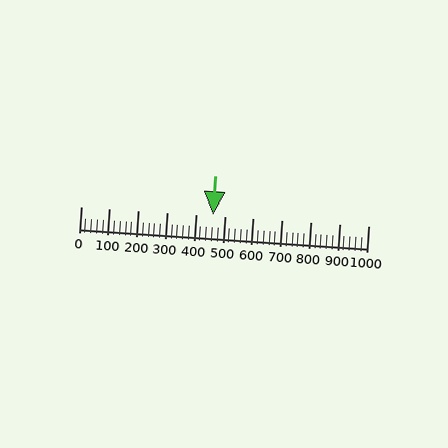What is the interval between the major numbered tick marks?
The major tick marks are spaced 100 units apart.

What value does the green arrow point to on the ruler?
The green arrow points to approximately 460.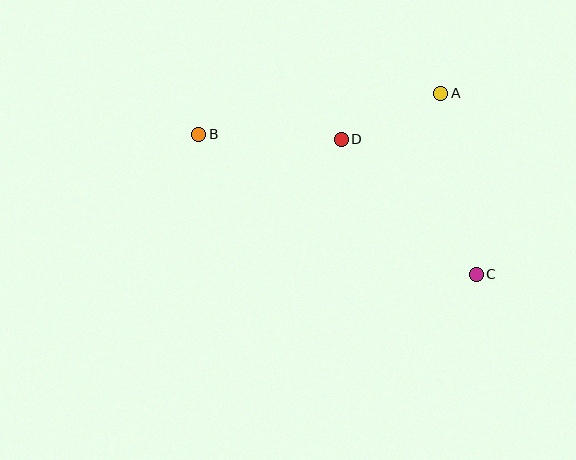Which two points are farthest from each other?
Points B and C are farthest from each other.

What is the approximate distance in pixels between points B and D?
The distance between B and D is approximately 143 pixels.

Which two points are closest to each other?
Points A and D are closest to each other.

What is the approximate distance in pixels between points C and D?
The distance between C and D is approximately 191 pixels.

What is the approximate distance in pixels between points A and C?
The distance between A and C is approximately 185 pixels.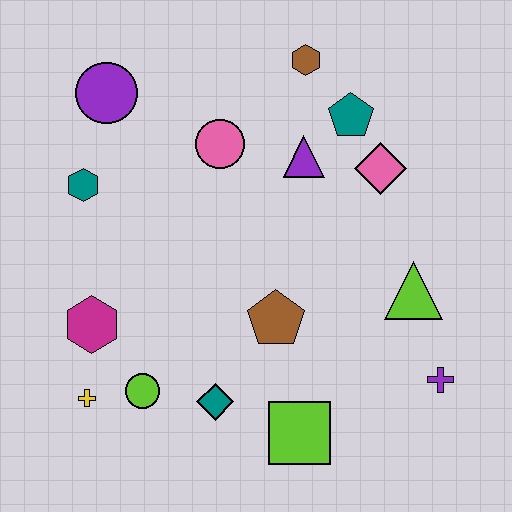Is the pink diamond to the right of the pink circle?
Yes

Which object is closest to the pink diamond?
The teal pentagon is closest to the pink diamond.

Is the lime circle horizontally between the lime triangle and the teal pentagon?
No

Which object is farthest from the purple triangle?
The yellow cross is farthest from the purple triangle.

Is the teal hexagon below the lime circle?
No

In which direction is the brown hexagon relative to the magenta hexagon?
The brown hexagon is above the magenta hexagon.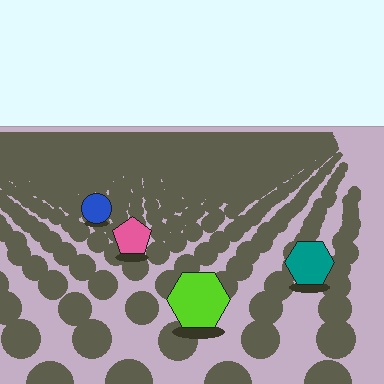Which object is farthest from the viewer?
The blue circle is farthest from the viewer. It appears smaller and the ground texture around it is denser.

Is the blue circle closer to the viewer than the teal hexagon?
No. The teal hexagon is closer — you can tell from the texture gradient: the ground texture is coarser near it.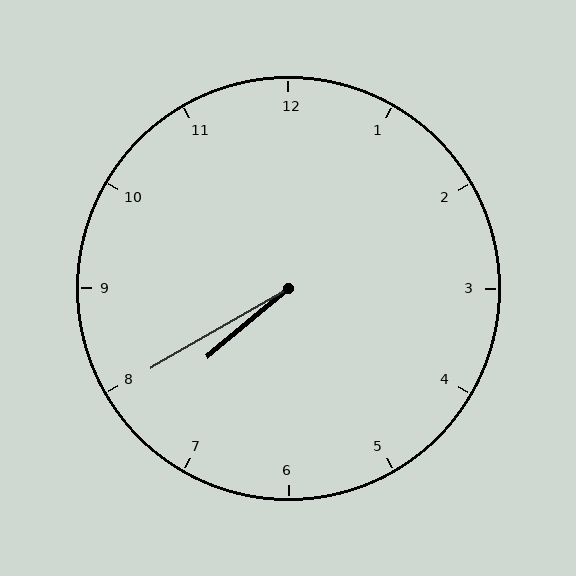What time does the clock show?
7:40.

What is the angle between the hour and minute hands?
Approximately 10 degrees.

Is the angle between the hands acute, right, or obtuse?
It is acute.